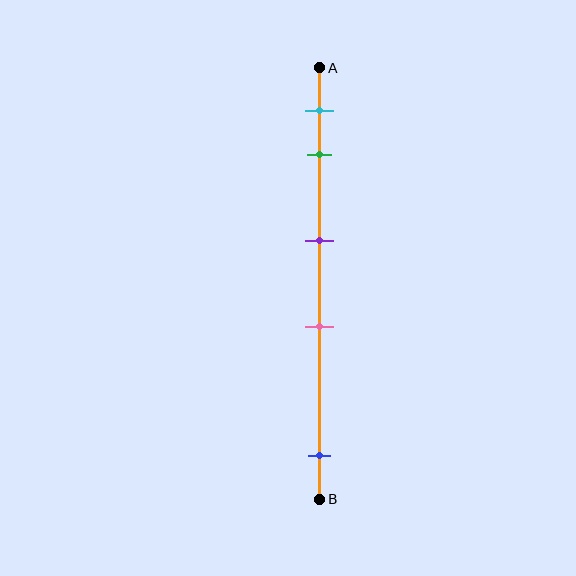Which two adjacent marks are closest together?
The cyan and green marks are the closest adjacent pair.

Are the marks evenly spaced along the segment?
No, the marks are not evenly spaced.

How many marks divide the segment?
There are 5 marks dividing the segment.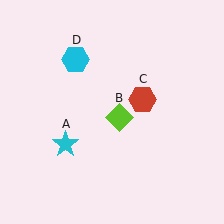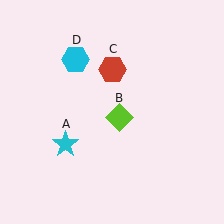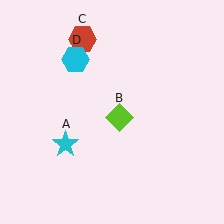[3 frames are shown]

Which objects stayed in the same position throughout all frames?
Cyan star (object A) and lime diamond (object B) and cyan hexagon (object D) remained stationary.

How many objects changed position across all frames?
1 object changed position: red hexagon (object C).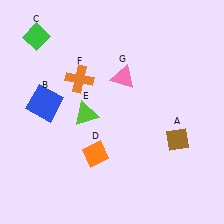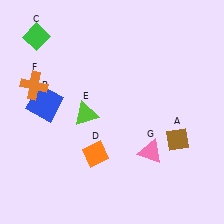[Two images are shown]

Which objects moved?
The objects that moved are: the orange cross (F), the pink triangle (G).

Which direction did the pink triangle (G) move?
The pink triangle (G) moved down.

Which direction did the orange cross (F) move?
The orange cross (F) moved left.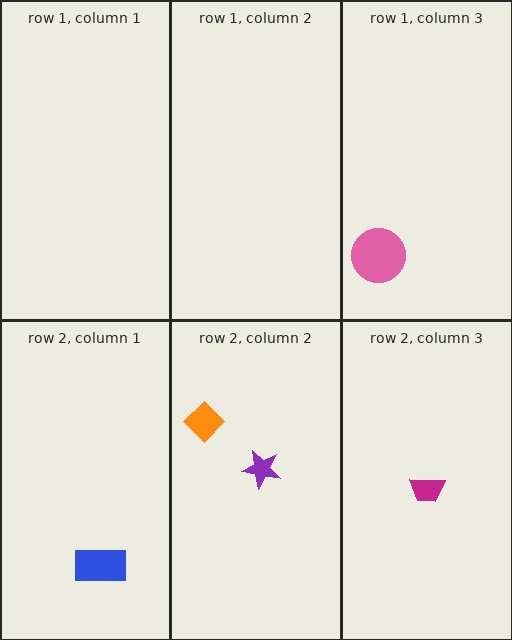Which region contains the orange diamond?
The row 2, column 2 region.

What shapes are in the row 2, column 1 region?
The blue rectangle.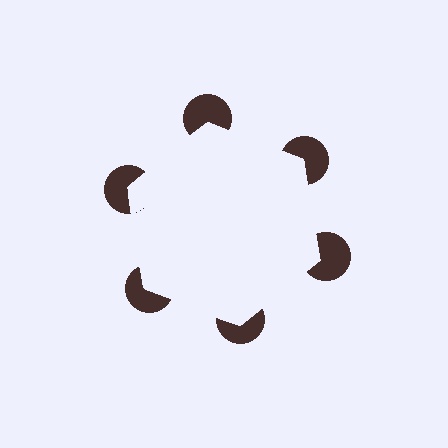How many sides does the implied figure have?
6 sides.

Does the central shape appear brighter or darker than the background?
It typically appears slightly brighter than the background, even though no actual brightness change is drawn.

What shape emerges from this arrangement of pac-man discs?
An illusory hexagon — its edges are inferred from the aligned wedge cuts in the pac-man discs, not physically drawn.